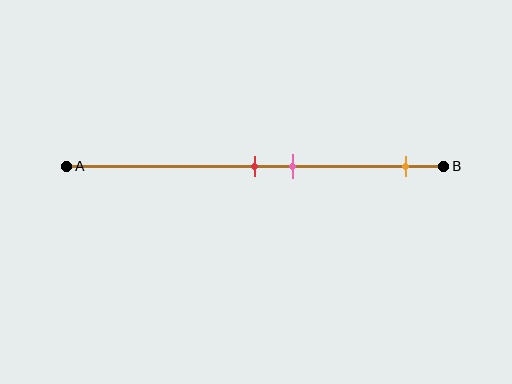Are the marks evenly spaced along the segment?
No, the marks are not evenly spaced.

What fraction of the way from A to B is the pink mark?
The pink mark is approximately 60% (0.6) of the way from A to B.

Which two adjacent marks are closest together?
The red and pink marks are the closest adjacent pair.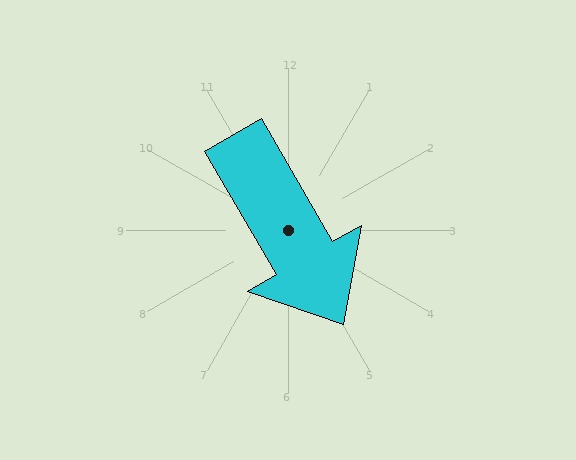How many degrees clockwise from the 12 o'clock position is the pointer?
Approximately 150 degrees.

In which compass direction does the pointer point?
Southeast.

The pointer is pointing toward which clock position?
Roughly 5 o'clock.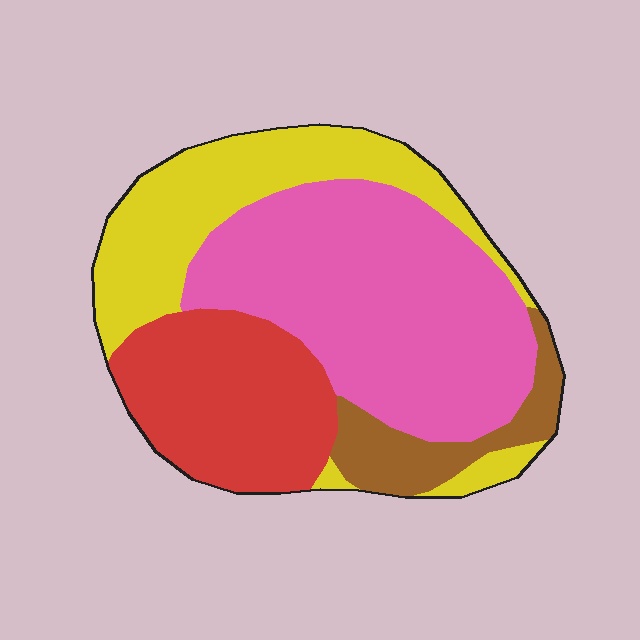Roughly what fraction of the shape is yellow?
Yellow takes up about one quarter (1/4) of the shape.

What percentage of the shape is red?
Red takes up less than a quarter of the shape.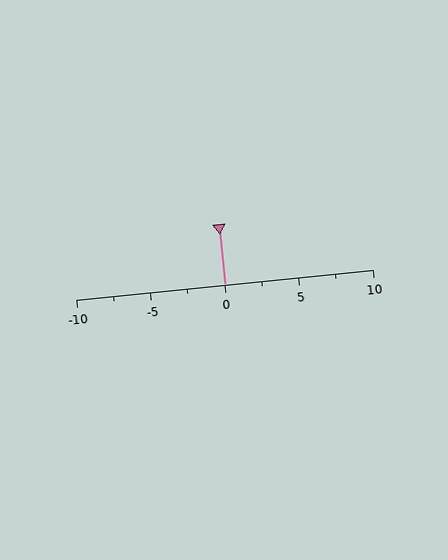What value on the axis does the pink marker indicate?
The marker indicates approximately 0.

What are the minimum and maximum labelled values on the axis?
The axis runs from -10 to 10.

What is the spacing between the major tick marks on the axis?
The major ticks are spaced 5 apart.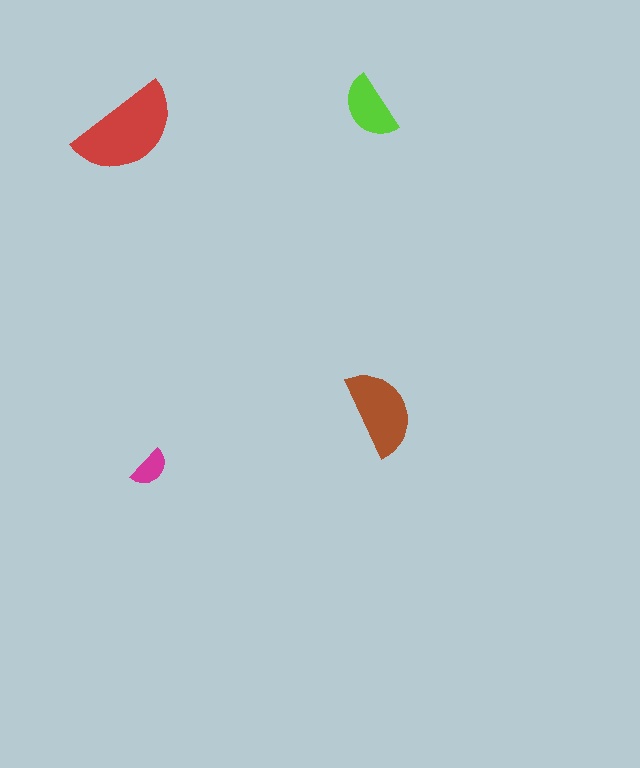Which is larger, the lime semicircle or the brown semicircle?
The brown one.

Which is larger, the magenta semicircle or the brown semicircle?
The brown one.